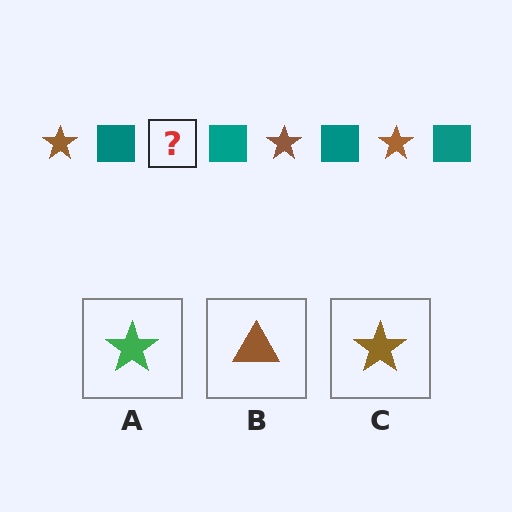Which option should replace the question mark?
Option C.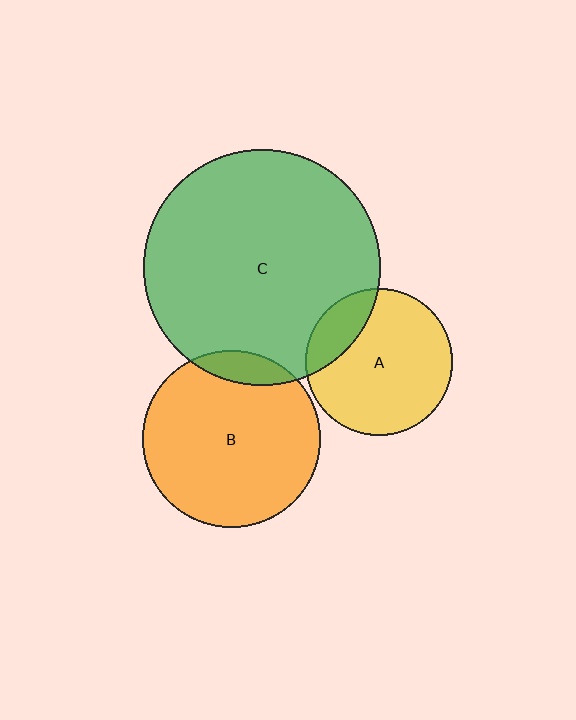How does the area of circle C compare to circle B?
Approximately 1.8 times.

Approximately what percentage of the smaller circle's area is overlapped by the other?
Approximately 20%.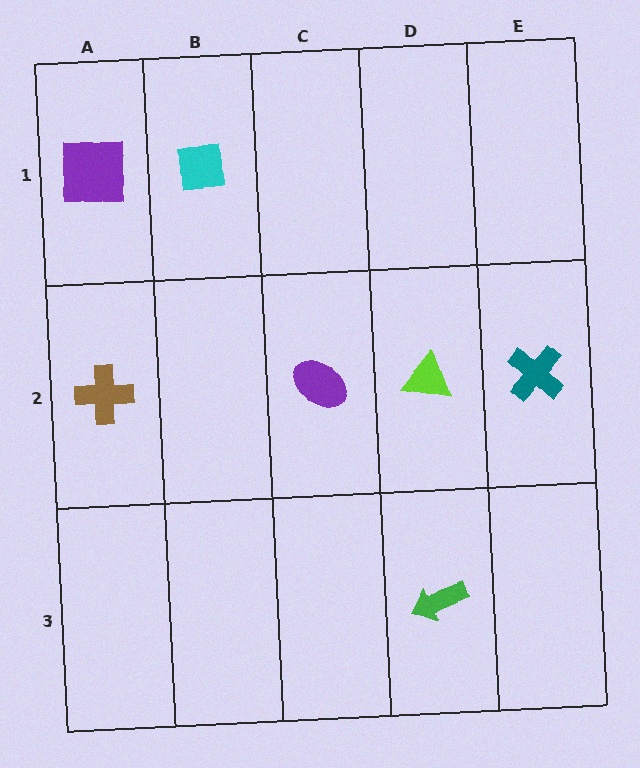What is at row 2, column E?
A teal cross.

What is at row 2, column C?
A purple ellipse.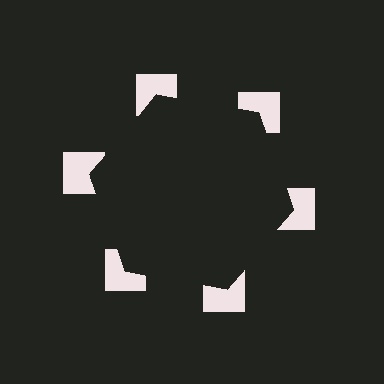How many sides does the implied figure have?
6 sides.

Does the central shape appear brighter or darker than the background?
It typically appears slightly darker than the background, even though no actual brightness change is drawn.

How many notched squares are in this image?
There are 6 — one at each vertex of the illusory hexagon.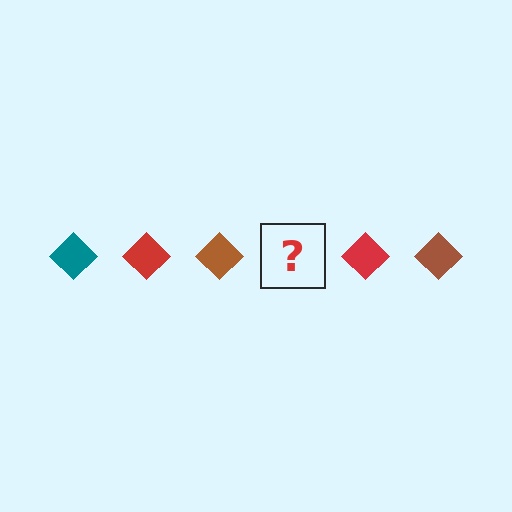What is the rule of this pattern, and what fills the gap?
The rule is that the pattern cycles through teal, red, brown diamonds. The gap should be filled with a teal diamond.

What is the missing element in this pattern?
The missing element is a teal diamond.